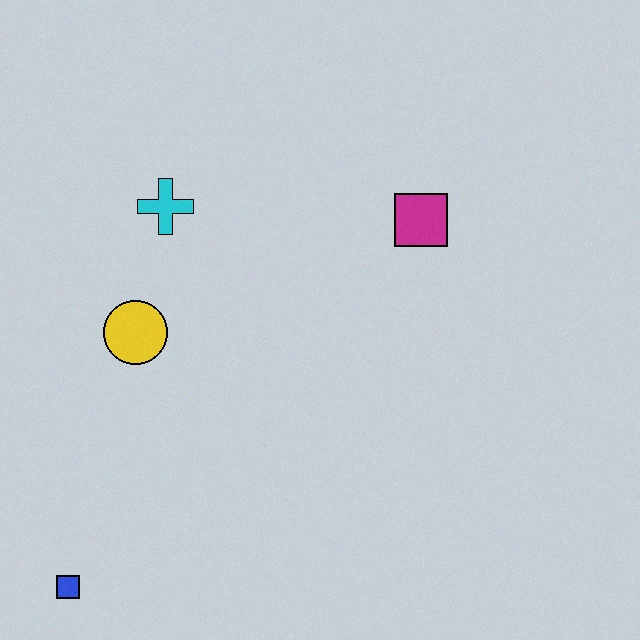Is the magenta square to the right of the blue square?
Yes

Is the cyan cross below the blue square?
No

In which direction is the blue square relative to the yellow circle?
The blue square is below the yellow circle.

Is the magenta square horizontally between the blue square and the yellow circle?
No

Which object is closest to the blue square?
The yellow circle is closest to the blue square.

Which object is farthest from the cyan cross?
The blue square is farthest from the cyan cross.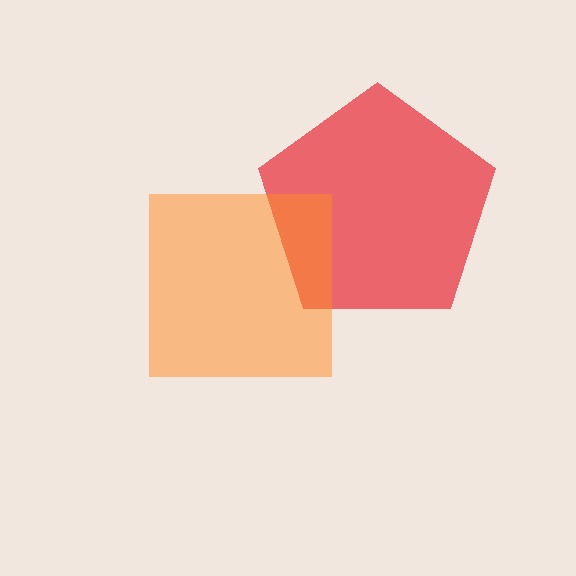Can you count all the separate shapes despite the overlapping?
Yes, there are 2 separate shapes.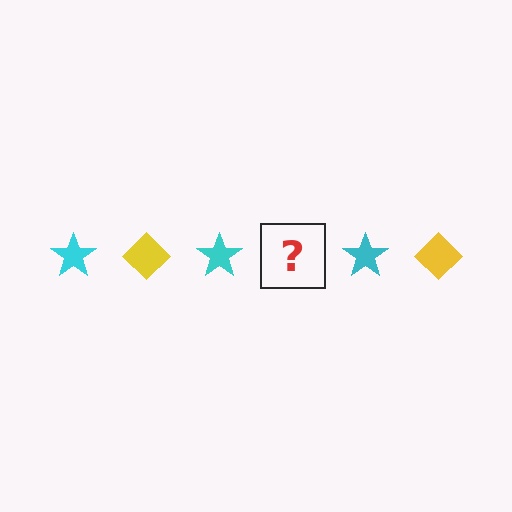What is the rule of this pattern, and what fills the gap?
The rule is that the pattern alternates between cyan star and yellow diamond. The gap should be filled with a yellow diamond.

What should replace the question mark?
The question mark should be replaced with a yellow diamond.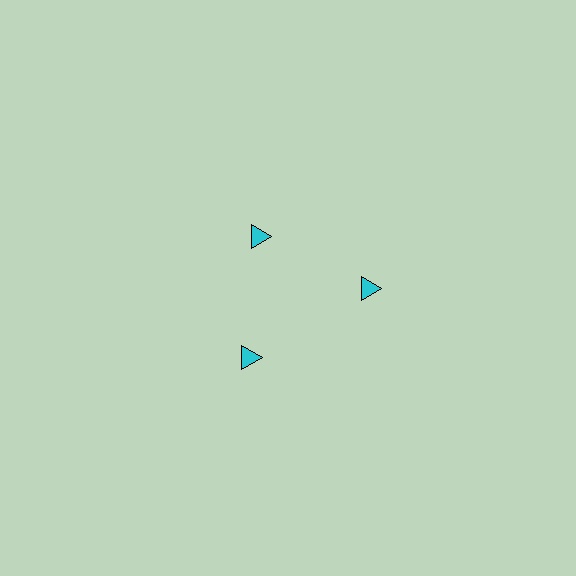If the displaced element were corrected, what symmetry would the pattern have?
It would have 3-fold rotational symmetry — the pattern would map onto itself every 120 degrees.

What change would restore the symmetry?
The symmetry would be restored by moving it outward, back onto the ring so that all 3 triangles sit at equal angles and equal distance from the center.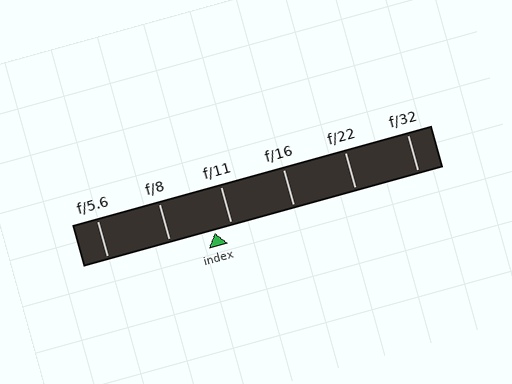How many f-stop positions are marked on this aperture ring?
There are 6 f-stop positions marked.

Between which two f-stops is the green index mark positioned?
The index mark is between f/8 and f/11.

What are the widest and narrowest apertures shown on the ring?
The widest aperture shown is f/5.6 and the narrowest is f/32.